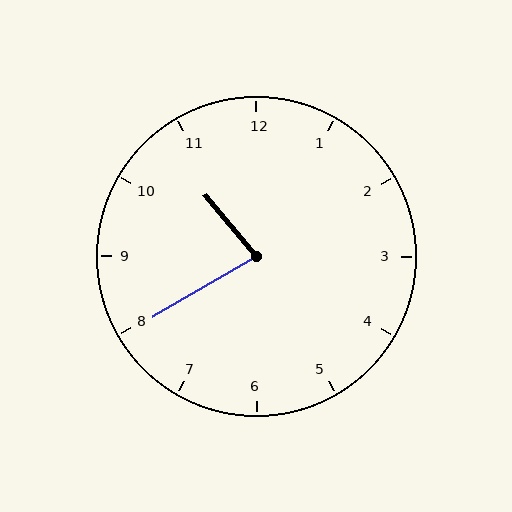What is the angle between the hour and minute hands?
Approximately 80 degrees.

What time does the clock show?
10:40.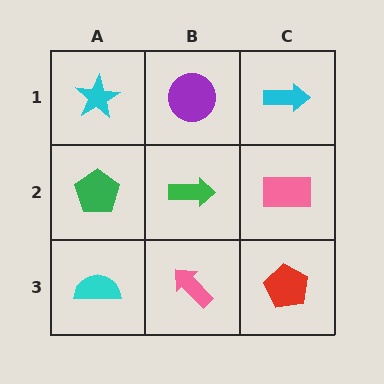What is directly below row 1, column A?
A green pentagon.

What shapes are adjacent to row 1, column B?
A green arrow (row 2, column B), a cyan star (row 1, column A), a cyan arrow (row 1, column C).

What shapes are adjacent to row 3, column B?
A green arrow (row 2, column B), a cyan semicircle (row 3, column A), a red pentagon (row 3, column C).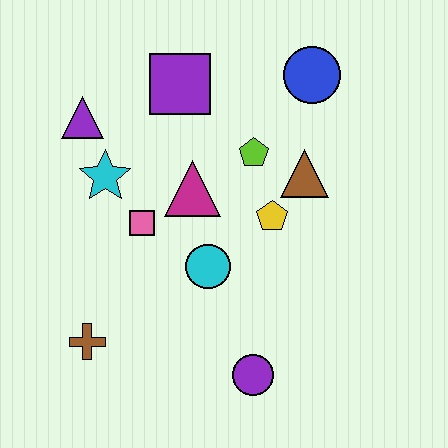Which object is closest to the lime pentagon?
The brown triangle is closest to the lime pentagon.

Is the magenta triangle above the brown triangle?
No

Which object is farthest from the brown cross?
The blue circle is farthest from the brown cross.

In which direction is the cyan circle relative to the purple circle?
The cyan circle is above the purple circle.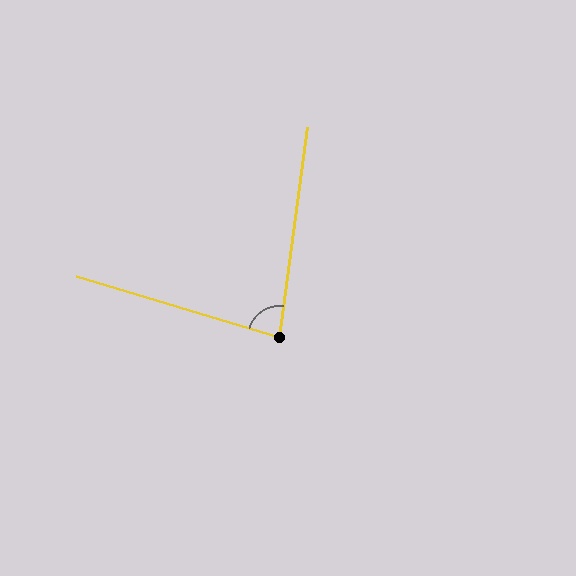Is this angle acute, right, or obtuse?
It is acute.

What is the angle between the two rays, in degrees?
Approximately 81 degrees.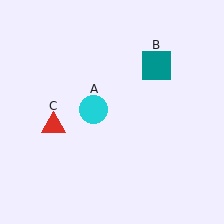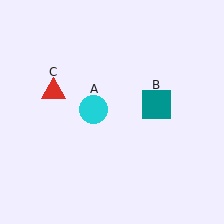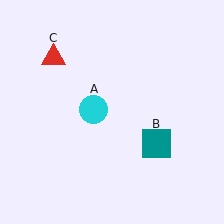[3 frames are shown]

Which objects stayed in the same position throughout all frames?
Cyan circle (object A) remained stationary.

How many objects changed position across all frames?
2 objects changed position: teal square (object B), red triangle (object C).